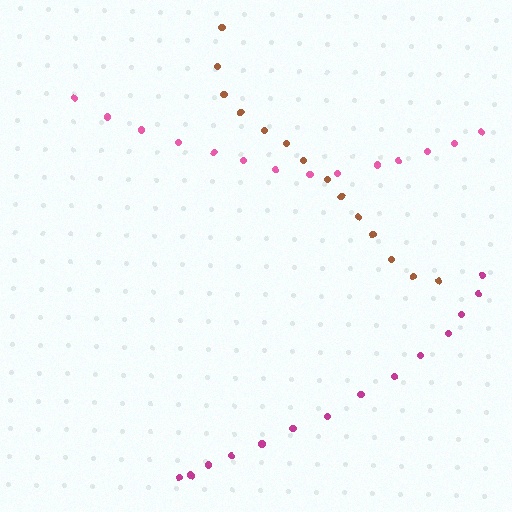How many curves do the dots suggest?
There are 3 distinct paths.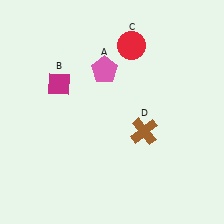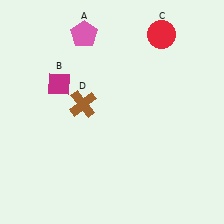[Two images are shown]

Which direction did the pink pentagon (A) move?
The pink pentagon (A) moved up.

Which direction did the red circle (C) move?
The red circle (C) moved right.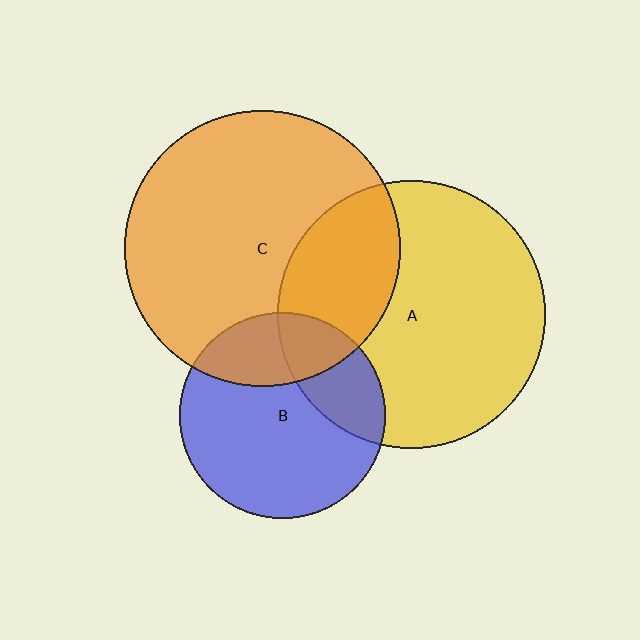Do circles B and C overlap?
Yes.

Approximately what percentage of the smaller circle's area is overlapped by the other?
Approximately 25%.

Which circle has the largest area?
Circle C (orange).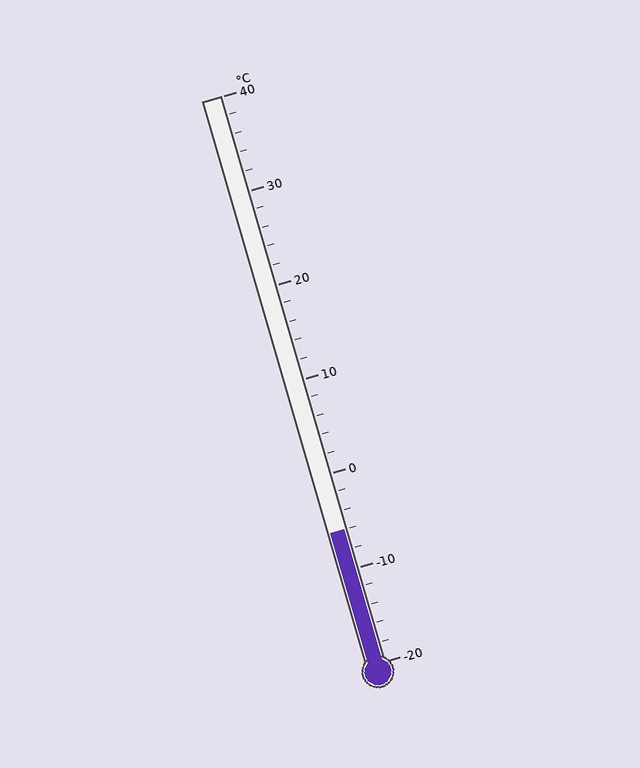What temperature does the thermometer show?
The thermometer shows approximately -6°C.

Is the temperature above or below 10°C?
The temperature is below 10°C.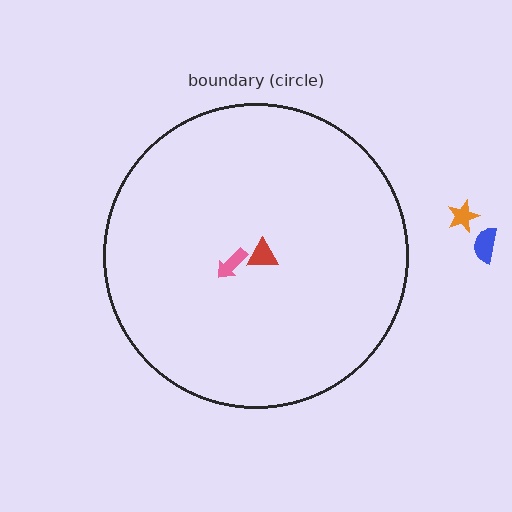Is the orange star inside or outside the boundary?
Outside.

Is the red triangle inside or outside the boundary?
Inside.